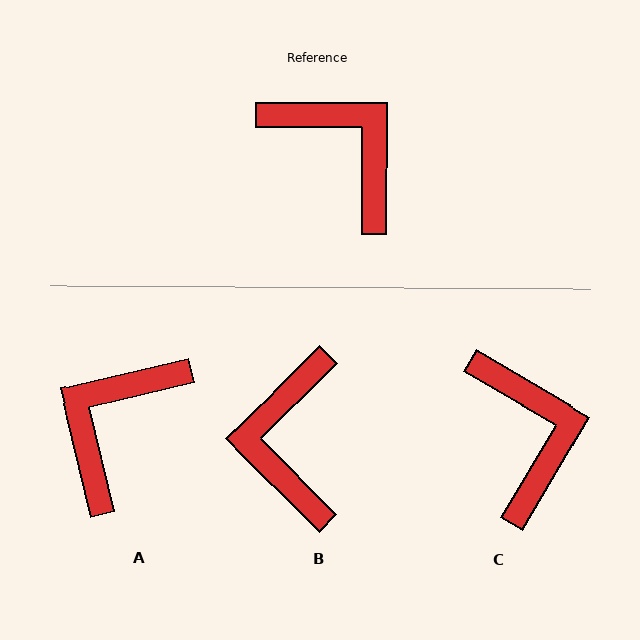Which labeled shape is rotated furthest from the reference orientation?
B, about 135 degrees away.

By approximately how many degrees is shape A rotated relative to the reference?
Approximately 103 degrees counter-clockwise.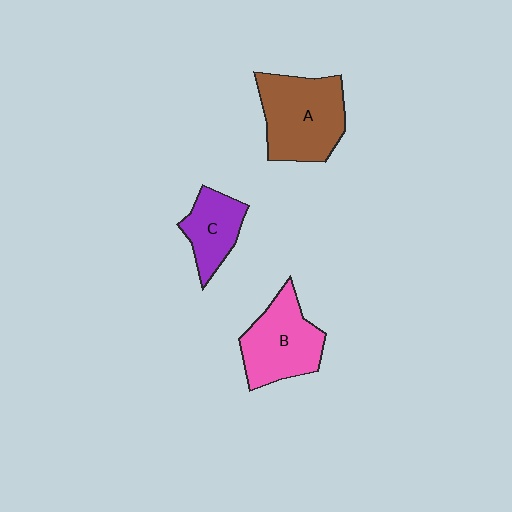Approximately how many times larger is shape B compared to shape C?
Approximately 1.5 times.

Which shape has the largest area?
Shape A (brown).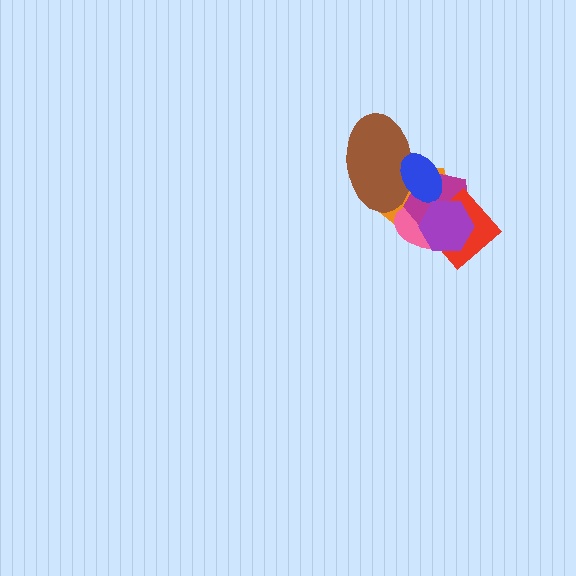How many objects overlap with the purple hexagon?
4 objects overlap with the purple hexagon.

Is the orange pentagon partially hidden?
Yes, it is partially covered by another shape.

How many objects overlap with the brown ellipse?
3 objects overlap with the brown ellipse.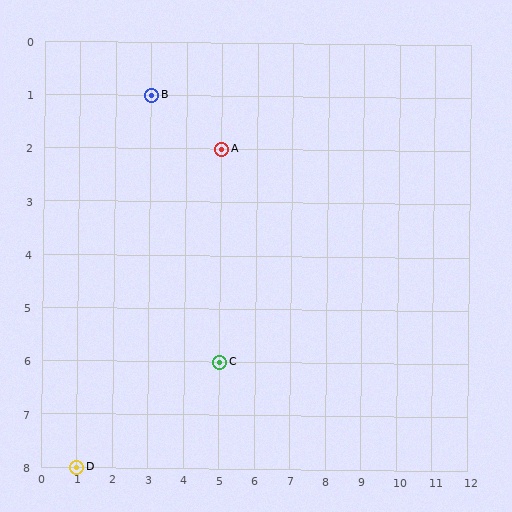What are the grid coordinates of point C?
Point C is at grid coordinates (5, 6).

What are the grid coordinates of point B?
Point B is at grid coordinates (3, 1).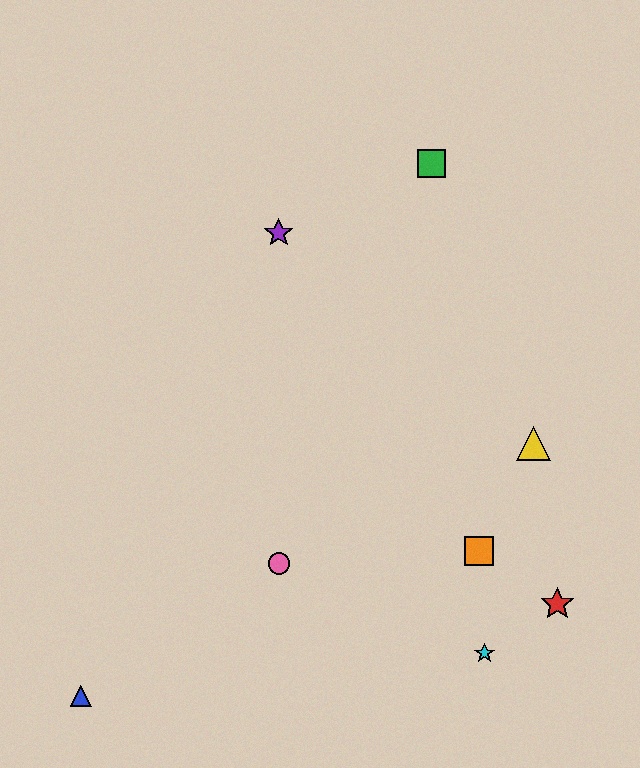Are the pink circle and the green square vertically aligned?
No, the pink circle is at x≈279 and the green square is at x≈431.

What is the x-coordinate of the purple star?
The purple star is at x≈279.